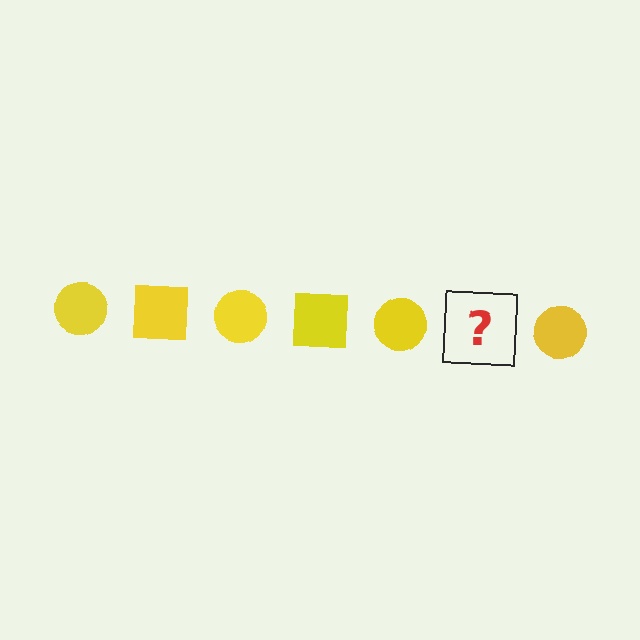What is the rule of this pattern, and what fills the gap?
The rule is that the pattern cycles through circle, square shapes in yellow. The gap should be filled with a yellow square.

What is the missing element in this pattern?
The missing element is a yellow square.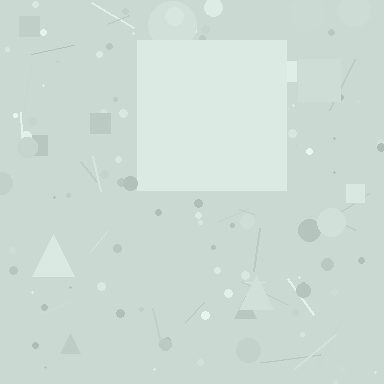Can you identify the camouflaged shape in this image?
The camouflaged shape is a square.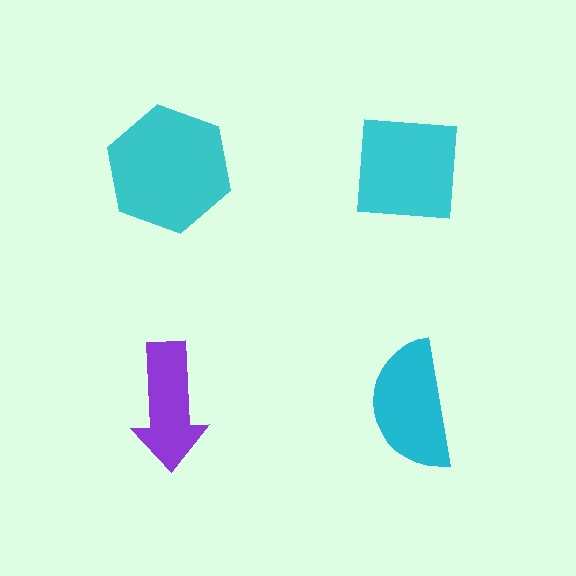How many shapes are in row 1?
2 shapes.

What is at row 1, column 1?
A cyan hexagon.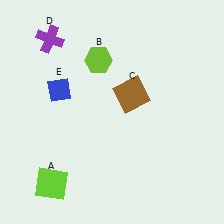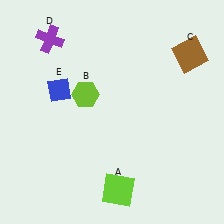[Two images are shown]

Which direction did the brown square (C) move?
The brown square (C) moved right.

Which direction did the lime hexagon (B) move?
The lime hexagon (B) moved down.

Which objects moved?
The objects that moved are: the lime square (A), the lime hexagon (B), the brown square (C).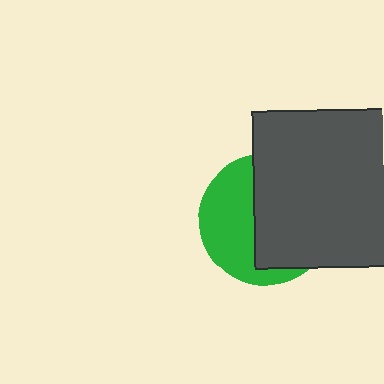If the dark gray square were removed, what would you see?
You would see the complete green circle.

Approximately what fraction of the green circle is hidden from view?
Roughly 56% of the green circle is hidden behind the dark gray square.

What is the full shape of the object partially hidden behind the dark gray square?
The partially hidden object is a green circle.